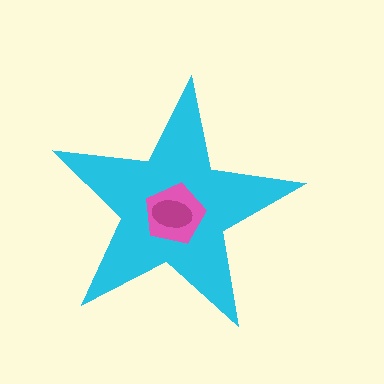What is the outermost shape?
The cyan star.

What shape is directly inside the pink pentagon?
The magenta ellipse.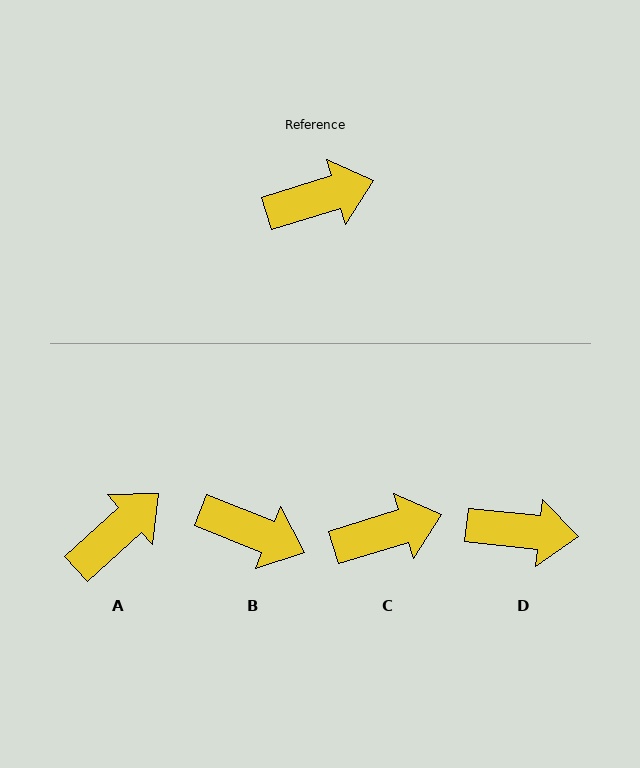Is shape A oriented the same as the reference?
No, it is off by about 26 degrees.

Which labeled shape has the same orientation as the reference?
C.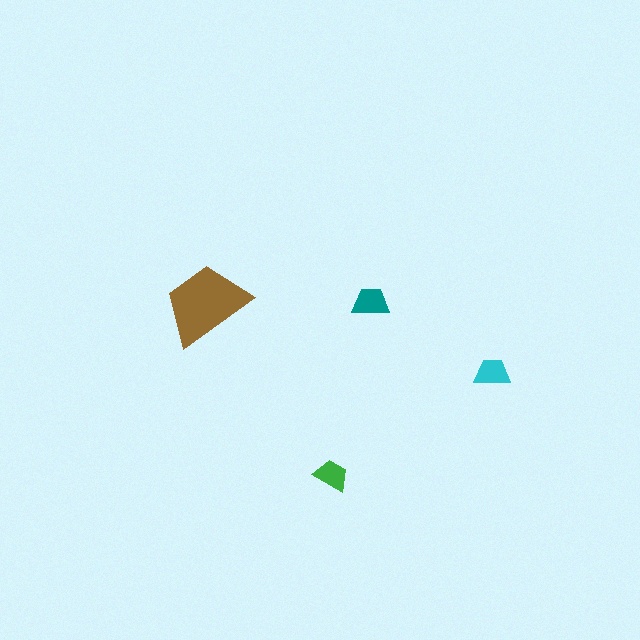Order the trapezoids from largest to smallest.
the brown one, the teal one, the cyan one, the green one.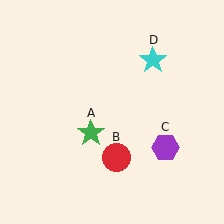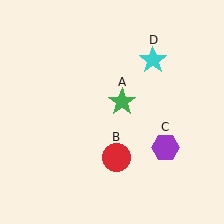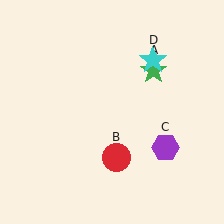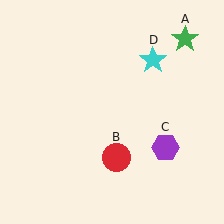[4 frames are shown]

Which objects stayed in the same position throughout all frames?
Red circle (object B) and purple hexagon (object C) and cyan star (object D) remained stationary.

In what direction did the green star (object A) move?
The green star (object A) moved up and to the right.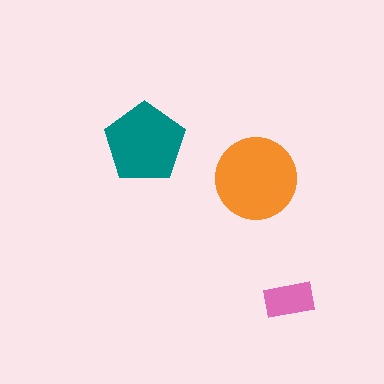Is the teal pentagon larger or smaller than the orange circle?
Smaller.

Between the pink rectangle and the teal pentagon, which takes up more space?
The teal pentagon.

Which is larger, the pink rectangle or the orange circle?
The orange circle.